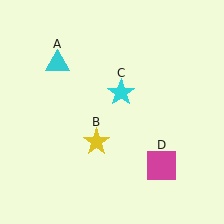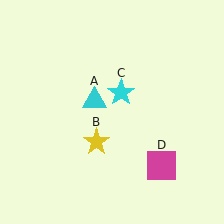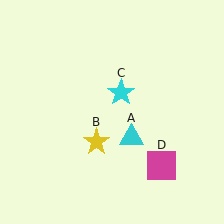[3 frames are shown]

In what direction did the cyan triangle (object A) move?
The cyan triangle (object A) moved down and to the right.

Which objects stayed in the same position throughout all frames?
Yellow star (object B) and cyan star (object C) and magenta square (object D) remained stationary.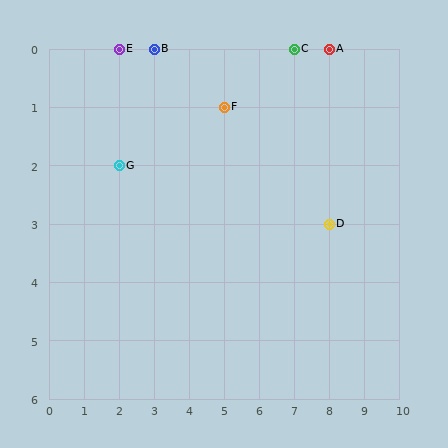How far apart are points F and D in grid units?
Points F and D are 3 columns and 2 rows apart (about 3.6 grid units diagonally).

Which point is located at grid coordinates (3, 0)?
Point B is at (3, 0).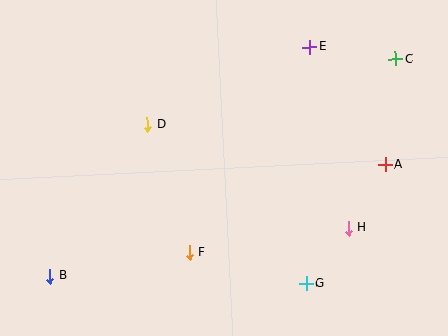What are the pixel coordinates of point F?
Point F is at (190, 253).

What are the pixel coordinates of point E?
Point E is at (310, 47).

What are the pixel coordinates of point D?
Point D is at (147, 124).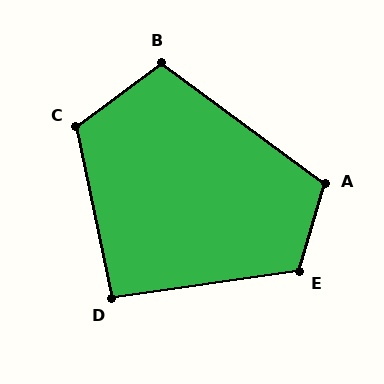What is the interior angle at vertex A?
Approximately 110 degrees (obtuse).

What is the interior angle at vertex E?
Approximately 115 degrees (obtuse).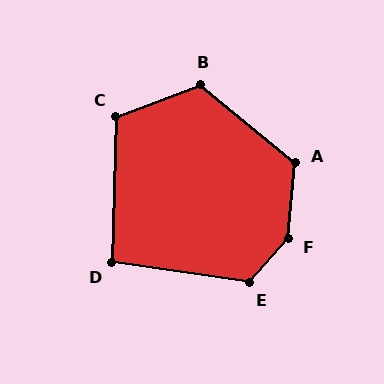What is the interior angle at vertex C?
Approximately 112 degrees (obtuse).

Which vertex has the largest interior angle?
F, at approximately 143 degrees.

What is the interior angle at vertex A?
Approximately 125 degrees (obtuse).